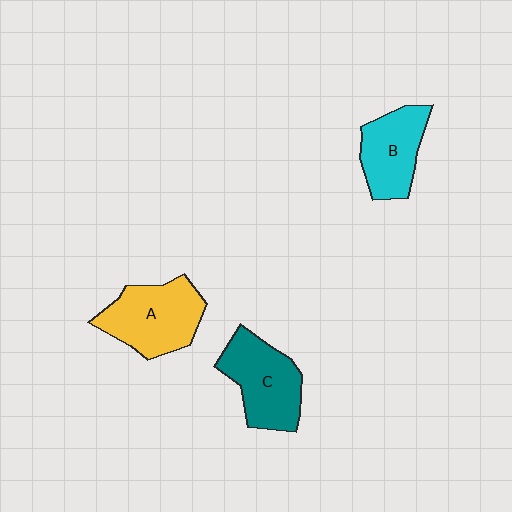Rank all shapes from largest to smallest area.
From largest to smallest: A (yellow), C (teal), B (cyan).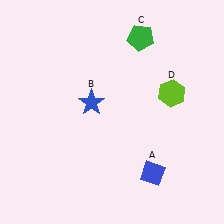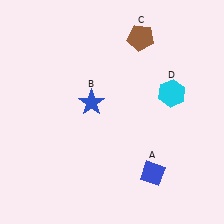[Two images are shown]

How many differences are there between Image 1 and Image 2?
There are 2 differences between the two images.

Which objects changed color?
C changed from green to brown. D changed from lime to cyan.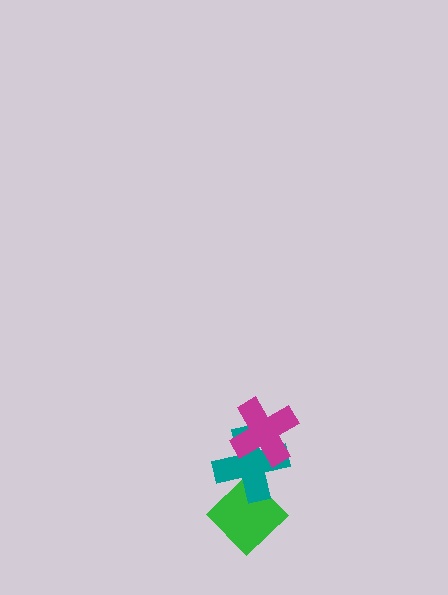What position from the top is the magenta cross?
The magenta cross is 1st from the top.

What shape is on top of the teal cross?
The magenta cross is on top of the teal cross.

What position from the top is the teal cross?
The teal cross is 2nd from the top.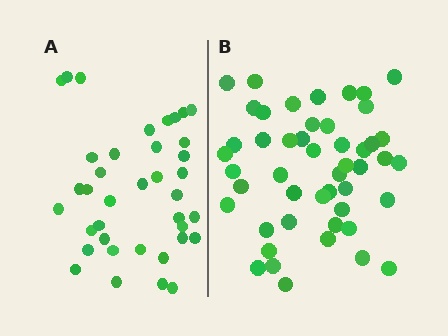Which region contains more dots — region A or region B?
Region B (the right region) has more dots.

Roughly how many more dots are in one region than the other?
Region B has roughly 10 or so more dots than region A.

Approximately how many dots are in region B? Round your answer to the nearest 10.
About 50 dots. (The exact count is 48, which rounds to 50.)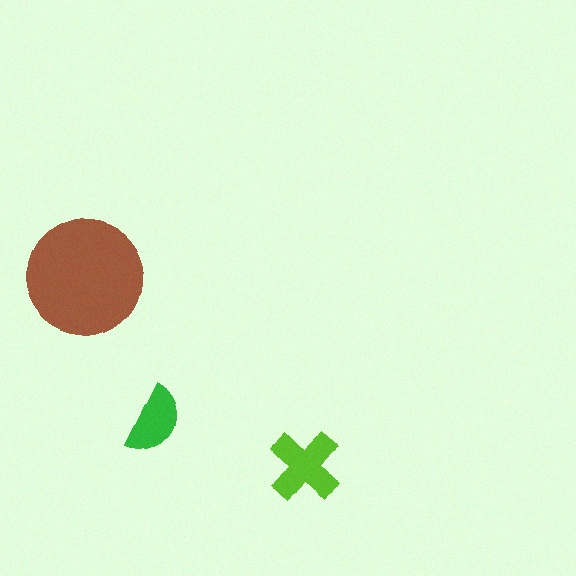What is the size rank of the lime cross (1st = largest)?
2nd.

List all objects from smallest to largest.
The green semicircle, the lime cross, the brown circle.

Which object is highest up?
The brown circle is topmost.